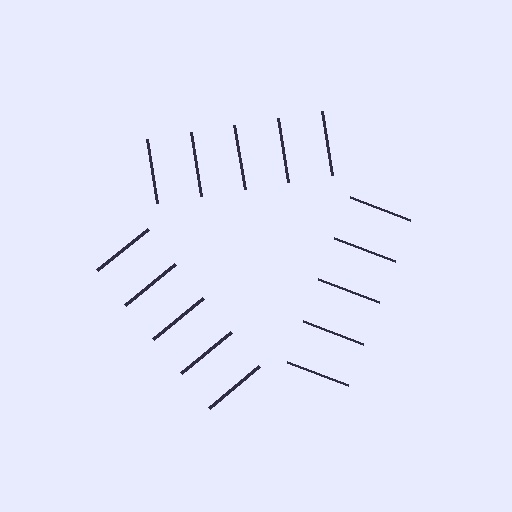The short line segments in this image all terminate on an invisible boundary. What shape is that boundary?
An illusory triangle — the line segments terminate on its edges but no continuous stroke is drawn.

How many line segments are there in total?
15 — 5 along each of the 3 edges.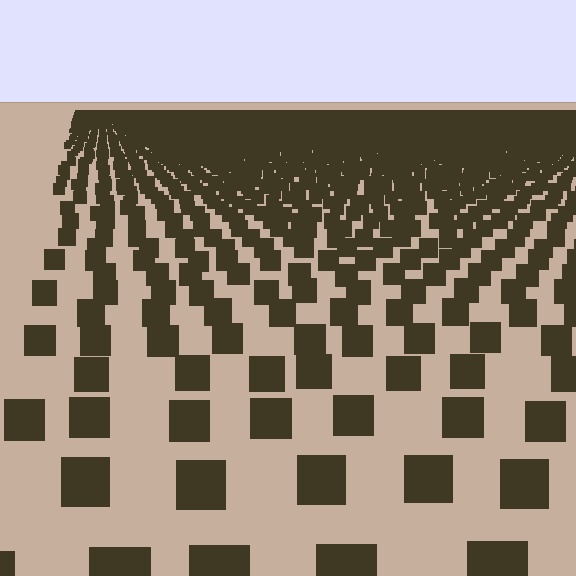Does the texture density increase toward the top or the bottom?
Density increases toward the top.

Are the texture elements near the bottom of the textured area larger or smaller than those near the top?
Larger. Near the bottom, elements are closer to the viewer and appear at a bigger on-screen size.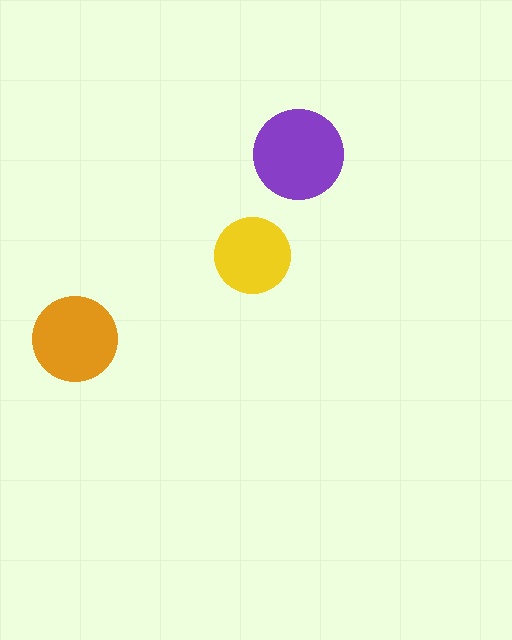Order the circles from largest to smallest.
the purple one, the orange one, the yellow one.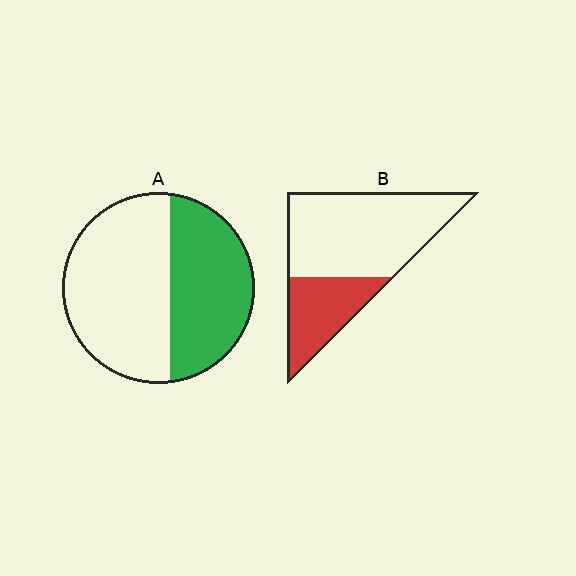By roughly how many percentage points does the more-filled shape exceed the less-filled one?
By roughly 10 percentage points (A over B).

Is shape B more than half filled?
No.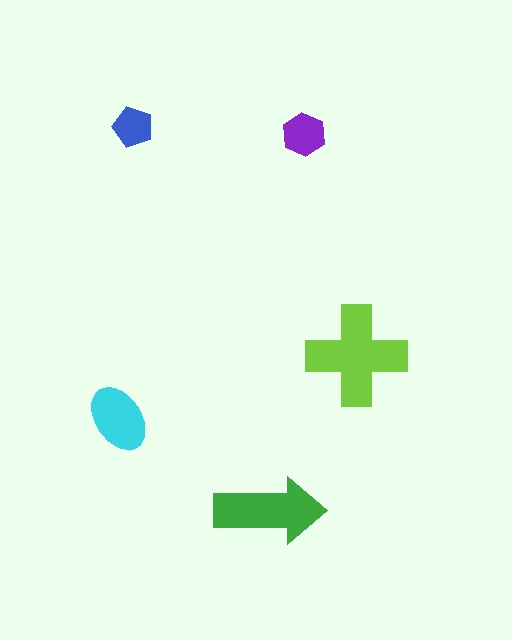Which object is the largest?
The lime cross.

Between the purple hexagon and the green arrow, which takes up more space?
The green arrow.